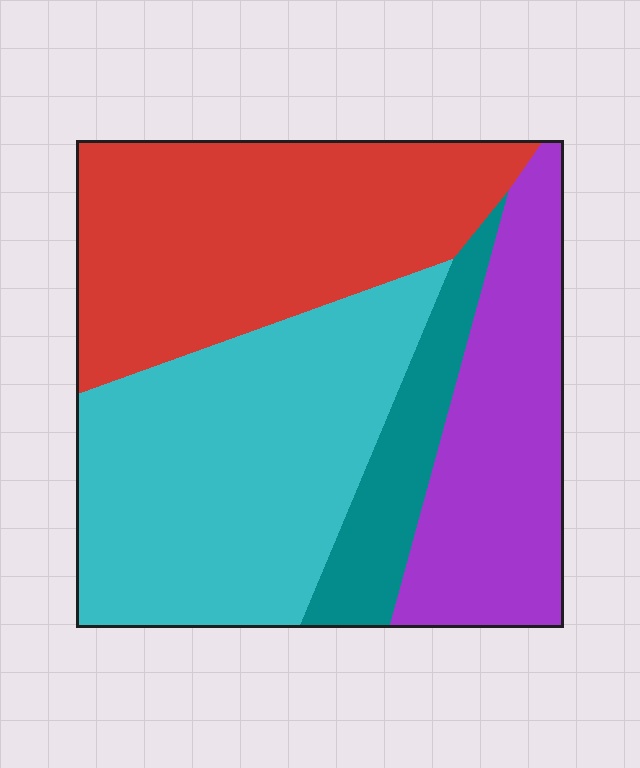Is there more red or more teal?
Red.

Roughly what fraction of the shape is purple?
Purple covers 22% of the shape.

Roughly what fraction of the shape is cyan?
Cyan covers 36% of the shape.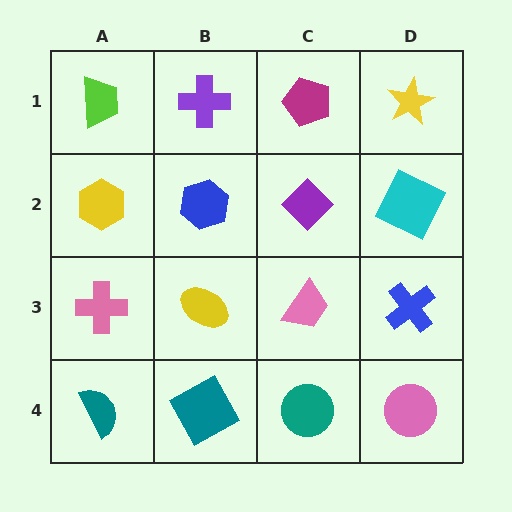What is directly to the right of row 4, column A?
A teal square.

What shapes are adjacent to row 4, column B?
A yellow ellipse (row 3, column B), a teal semicircle (row 4, column A), a teal circle (row 4, column C).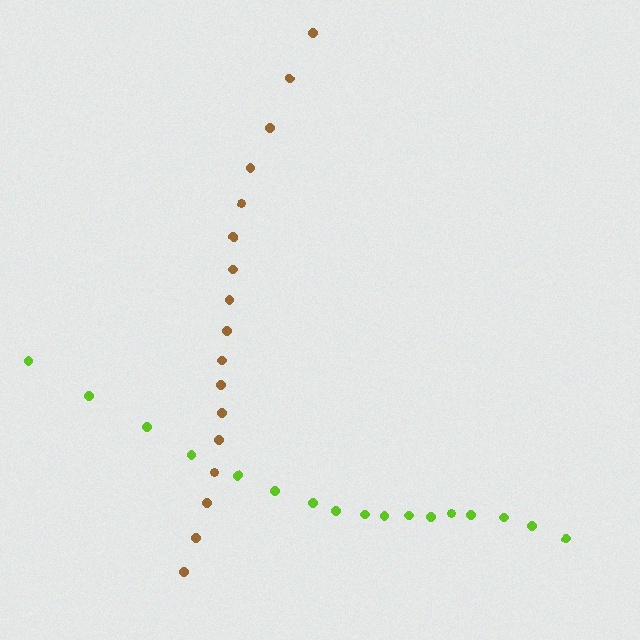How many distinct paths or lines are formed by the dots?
There are 2 distinct paths.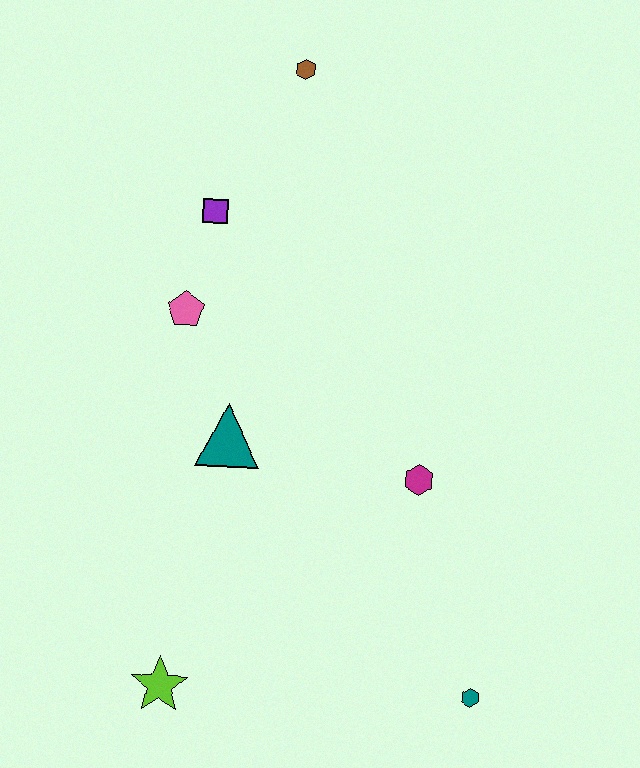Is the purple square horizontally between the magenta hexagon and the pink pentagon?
Yes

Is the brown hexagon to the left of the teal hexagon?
Yes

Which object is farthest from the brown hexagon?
The teal hexagon is farthest from the brown hexagon.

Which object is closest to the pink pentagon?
The purple square is closest to the pink pentagon.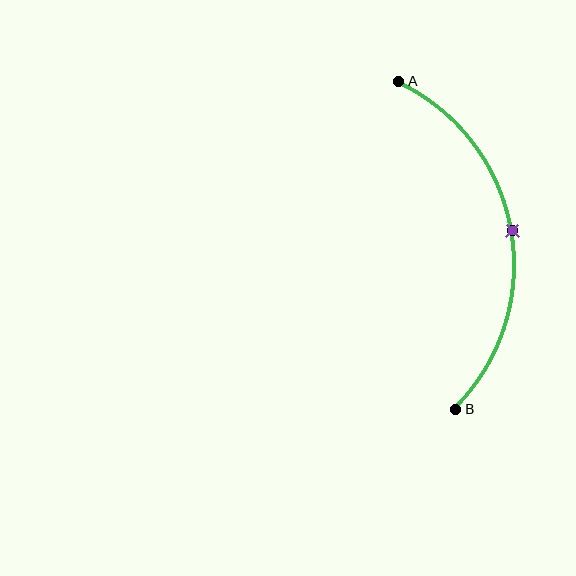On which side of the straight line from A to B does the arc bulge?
The arc bulges to the right of the straight line connecting A and B.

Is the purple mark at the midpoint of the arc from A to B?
Yes. The purple mark lies on the arc at equal arc-length from both A and B — it is the arc midpoint.